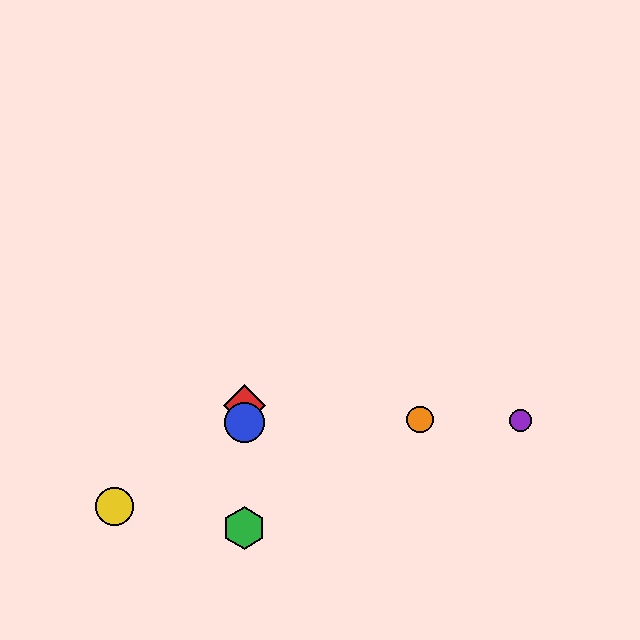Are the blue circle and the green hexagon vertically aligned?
Yes, both are at x≈244.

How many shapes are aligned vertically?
3 shapes (the red diamond, the blue circle, the green hexagon) are aligned vertically.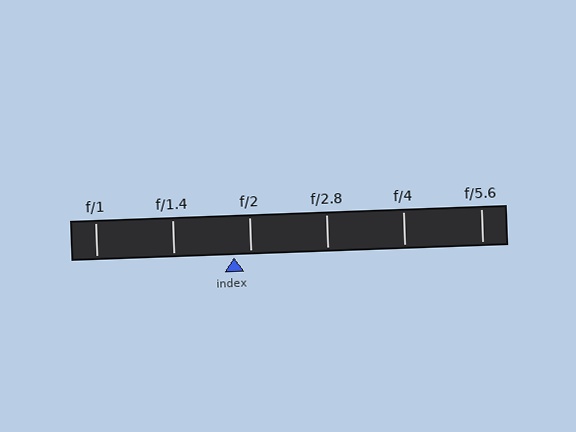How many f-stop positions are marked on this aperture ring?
There are 6 f-stop positions marked.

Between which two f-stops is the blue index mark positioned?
The index mark is between f/1.4 and f/2.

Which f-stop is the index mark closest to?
The index mark is closest to f/2.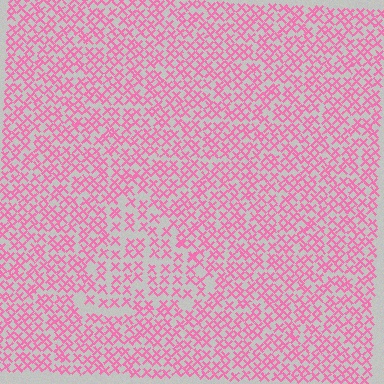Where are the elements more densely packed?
The elements are more densely packed outside the triangle boundary.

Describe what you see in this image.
The image contains small pink elements arranged at two different densities. A triangle-shaped region is visible where the elements are less densely packed than the surrounding area.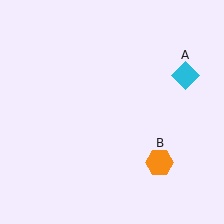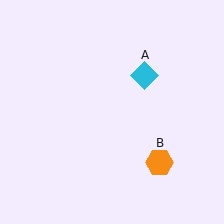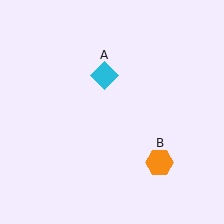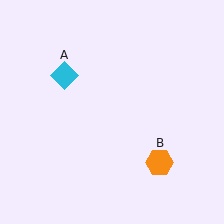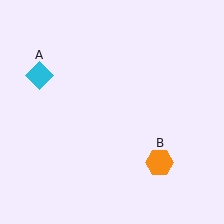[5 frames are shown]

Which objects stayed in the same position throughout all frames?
Orange hexagon (object B) remained stationary.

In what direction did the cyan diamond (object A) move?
The cyan diamond (object A) moved left.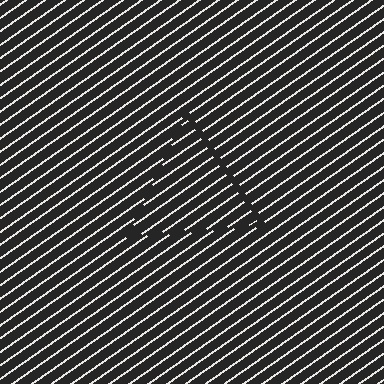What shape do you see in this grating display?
An illusory triangle. The interior of the shape contains the same grating, shifted by half a period — the contour is defined by the phase discontinuity where line-ends from the inner and outer gratings abut.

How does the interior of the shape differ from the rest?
The interior of the shape contains the same grating, shifted by half a period — the contour is defined by the phase discontinuity where line-ends from the inner and outer gratings abut.